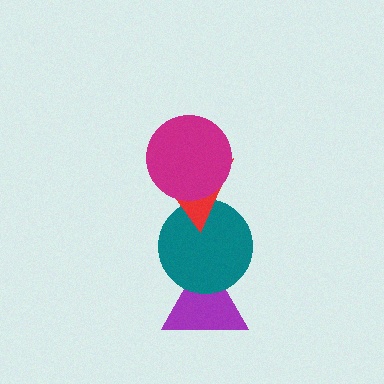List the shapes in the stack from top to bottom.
From top to bottom: the magenta circle, the red triangle, the teal circle, the purple triangle.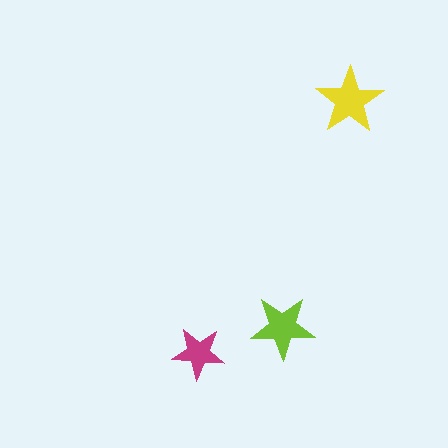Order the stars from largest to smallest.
the yellow one, the lime one, the magenta one.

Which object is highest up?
The yellow star is topmost.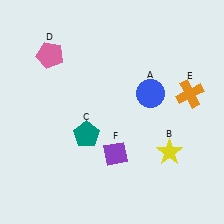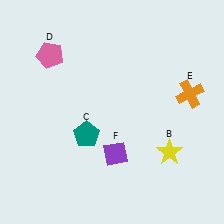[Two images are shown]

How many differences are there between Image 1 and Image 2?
There is 1 difference between the two images.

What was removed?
The blue circle (A) was removed in Image 2.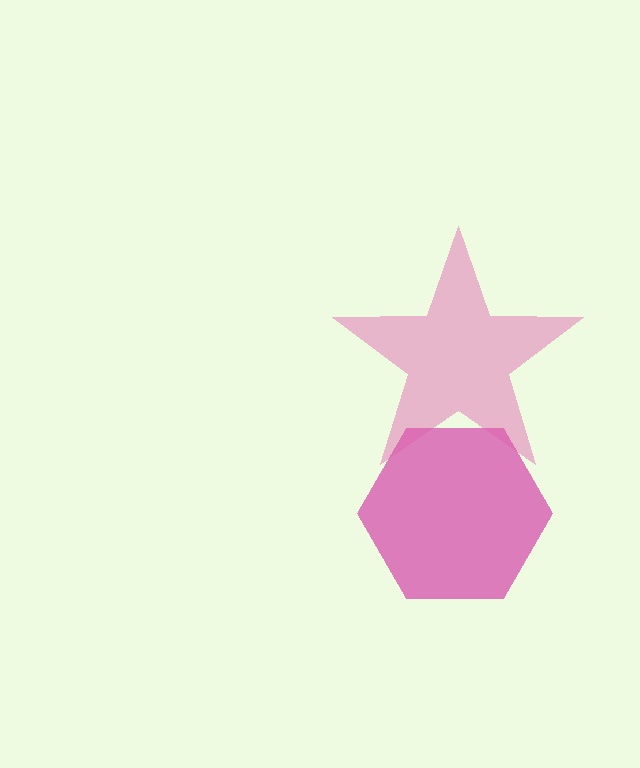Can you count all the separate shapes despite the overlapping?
Yes, there are 2 separate shapes.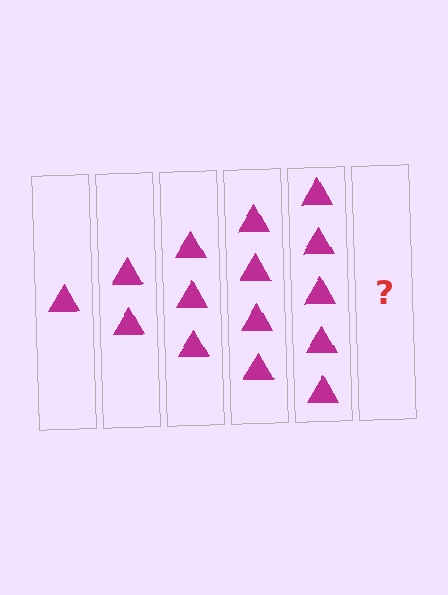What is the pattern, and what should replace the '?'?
The pattern is that each step adds one more triangle. The '?' should be 6 triangles.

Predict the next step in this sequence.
The next step is 6 triangles.